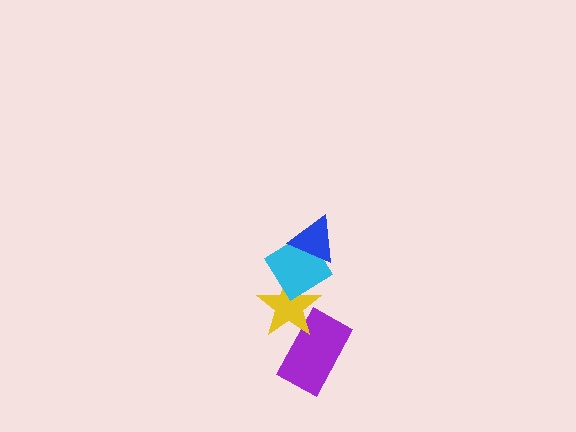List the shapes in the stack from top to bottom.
From top to bottom: the blue triangle, the cyan diamond, the yellow star, the purple rectangle.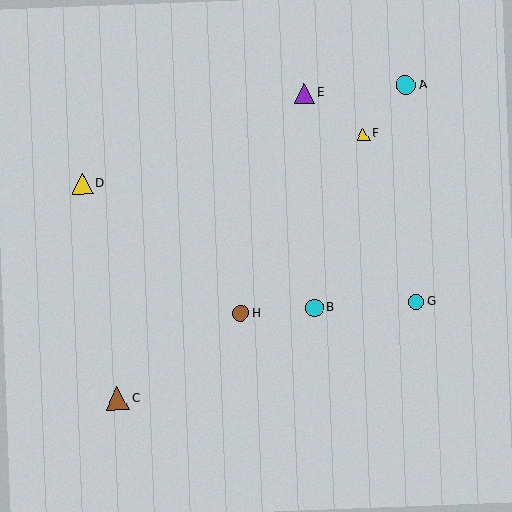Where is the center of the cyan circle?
The center of the cyan circle is at (406, 85).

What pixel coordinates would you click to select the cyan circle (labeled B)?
Click at (314, 308) to select the cyan circle B.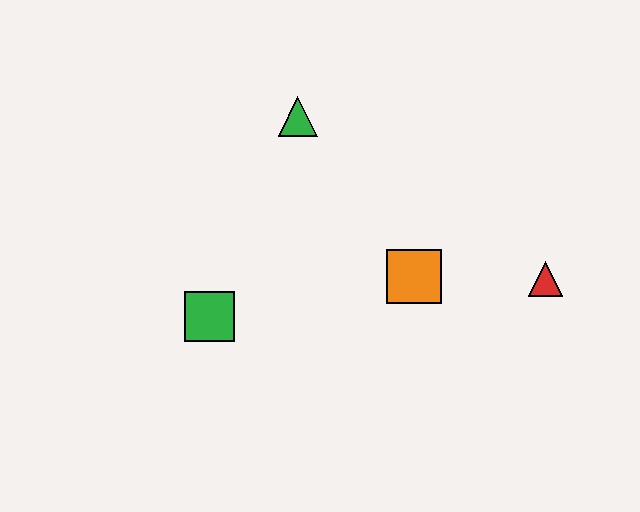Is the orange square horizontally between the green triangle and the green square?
No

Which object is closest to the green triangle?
The orange square is closest to the green triangle.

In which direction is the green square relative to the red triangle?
The green square is to the left of the red triangle.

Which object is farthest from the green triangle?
The red triangle is farthest from the green triangle.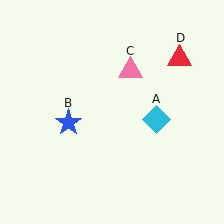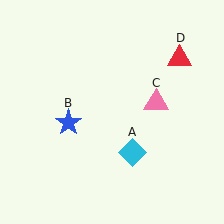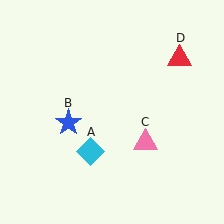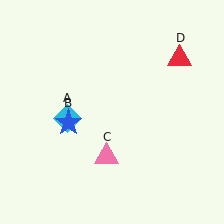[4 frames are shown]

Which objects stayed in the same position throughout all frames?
Blue star (object B) and red triangle (object D) remained stationary.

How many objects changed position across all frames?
2 objects changed position: cyan diamond (object A), pink triangle (object C).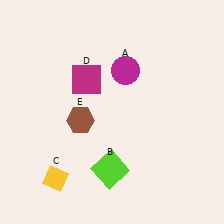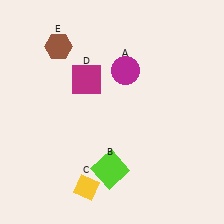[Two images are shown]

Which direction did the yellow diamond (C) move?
The yellow diamond (C) moved right.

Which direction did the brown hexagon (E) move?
The brown hexagon (E) moved up.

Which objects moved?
The objects that moved are: the yellow diamond (C), the brown hexagon (E).